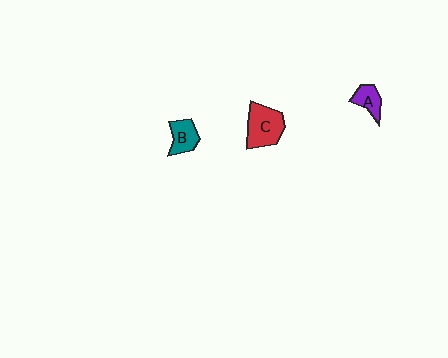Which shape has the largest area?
Shape C (red).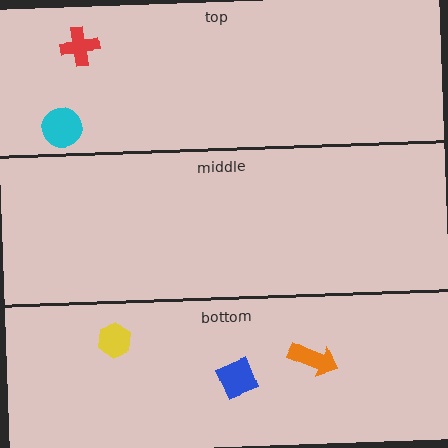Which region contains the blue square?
The bottom region.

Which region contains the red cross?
The top region.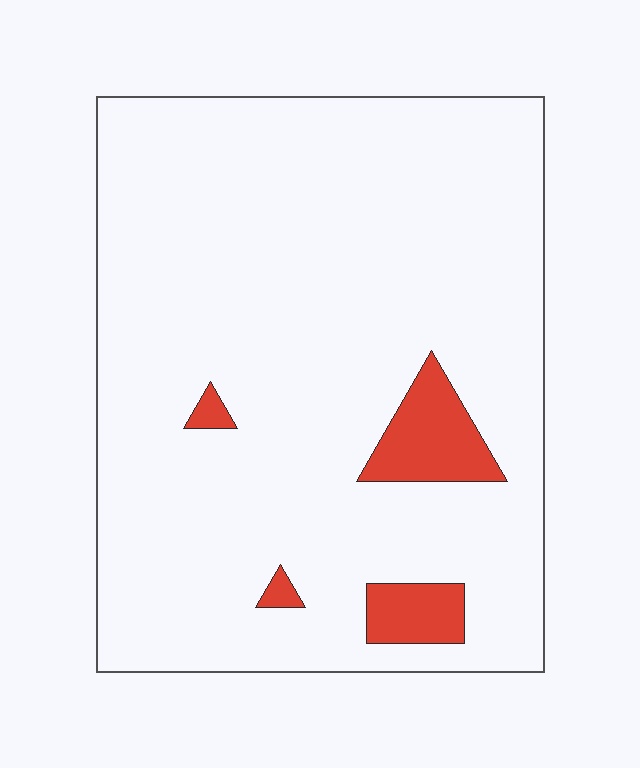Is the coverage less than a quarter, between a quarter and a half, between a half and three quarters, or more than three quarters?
Less than a quarter.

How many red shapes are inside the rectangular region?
4.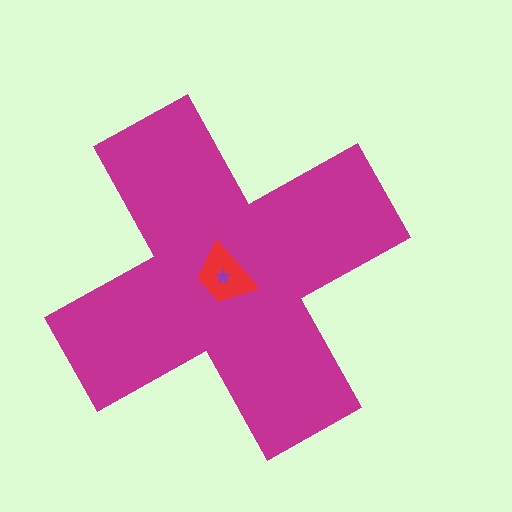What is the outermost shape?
The magenta cross.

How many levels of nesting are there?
3.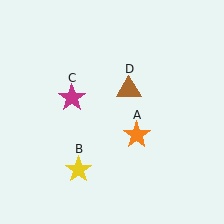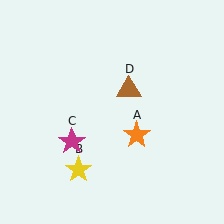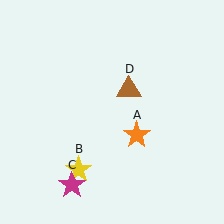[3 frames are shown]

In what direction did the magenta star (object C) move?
The magenta star (object C) moved down.